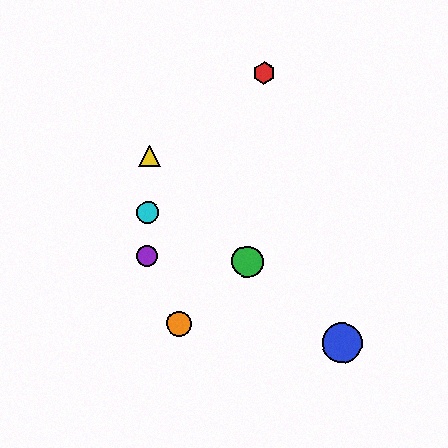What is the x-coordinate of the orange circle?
The orange circle is at x≈179.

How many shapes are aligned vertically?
3 shapes (the yellow triangle, the purple circle, the cyan circle) are aligned vertically.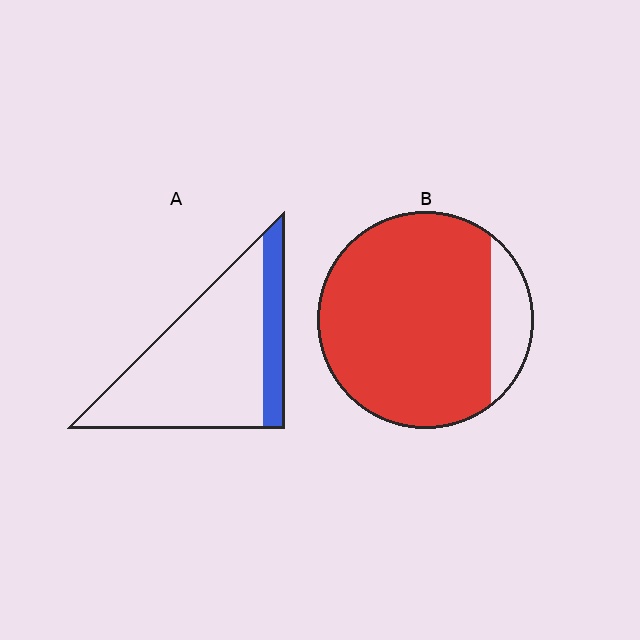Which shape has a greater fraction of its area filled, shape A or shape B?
Shape B.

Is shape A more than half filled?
No.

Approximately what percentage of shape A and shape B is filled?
A is approximately 20% and B is approximately 85%.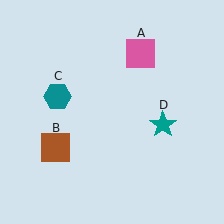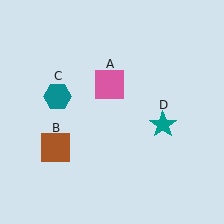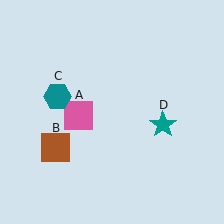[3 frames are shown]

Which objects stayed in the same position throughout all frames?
Brown square (object B) and teal hexagon (object C) and teal star (object D) remained stationary.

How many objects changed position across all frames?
1 object changed position: pink square (object A).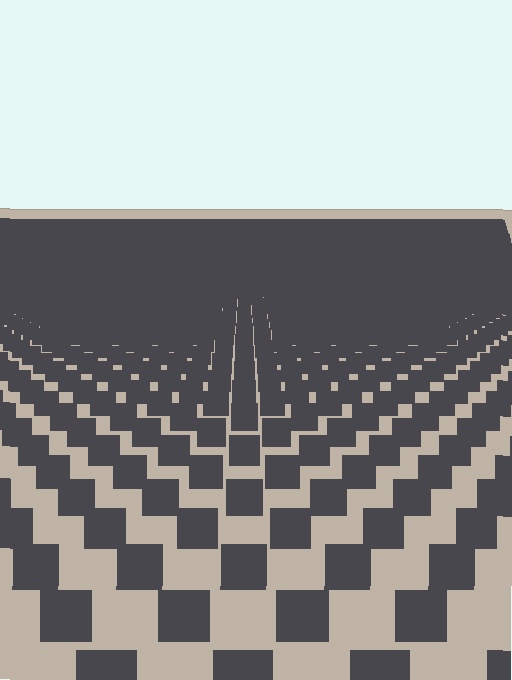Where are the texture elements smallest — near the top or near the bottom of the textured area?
Near the top.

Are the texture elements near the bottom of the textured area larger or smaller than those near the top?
Larger. Near the bottom, elements are closer to the viewer and appear at a bigger on-screen size.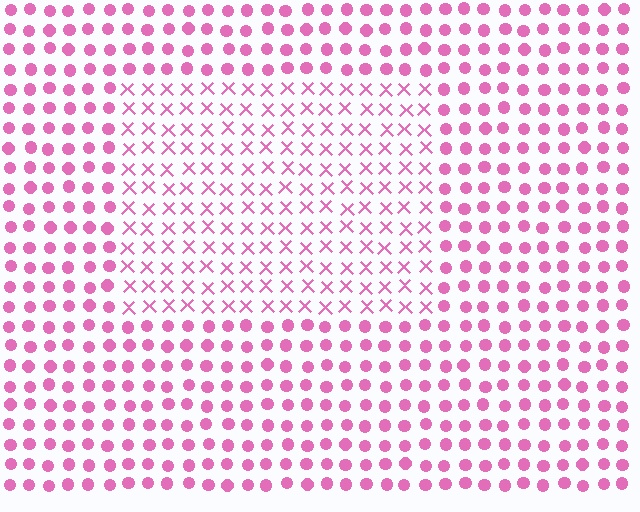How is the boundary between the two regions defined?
The boundary is defined by a change in element shape: X marks inside vs. circles outside. All elements share the same color and spacing.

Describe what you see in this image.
The image is filled with small pink elements arranged in a uniform grid. A rectangle-shaped region contains X marks, while the surrounding area contains circles. The boundary is defined purely by the change in element shape.